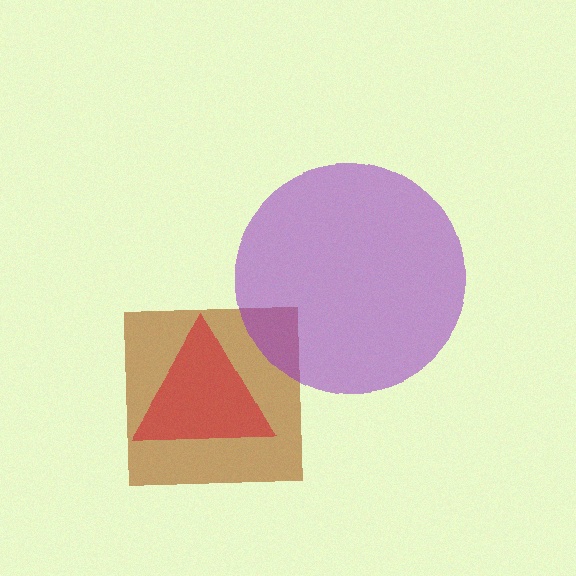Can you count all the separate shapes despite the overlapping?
Yes, there are 3 separate shapes.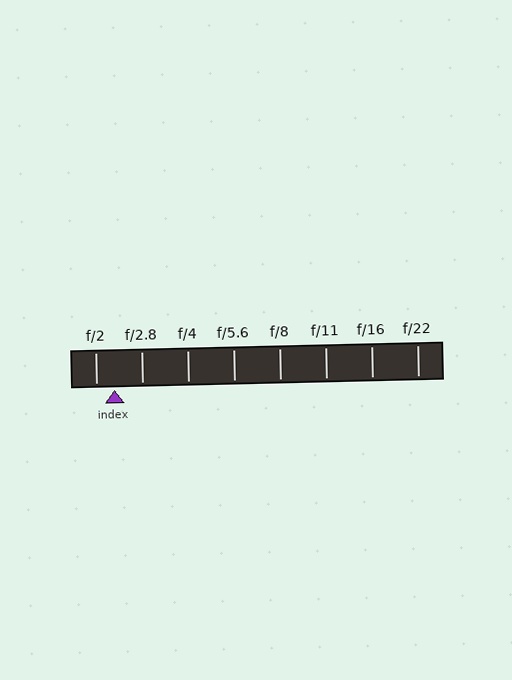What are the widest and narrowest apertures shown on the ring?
The widest aperture shown is f/2 and the narrowest is f/22.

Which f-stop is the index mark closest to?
The index mark is closest to f/2.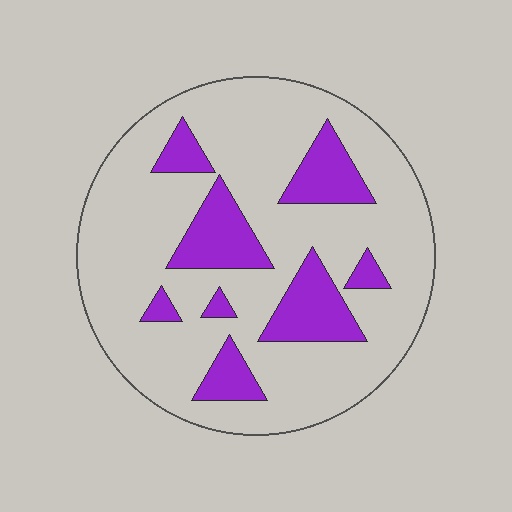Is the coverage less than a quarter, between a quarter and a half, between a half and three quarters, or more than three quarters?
Less than a quarter.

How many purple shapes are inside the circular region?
8.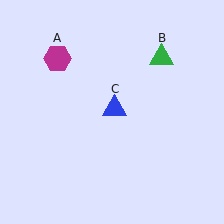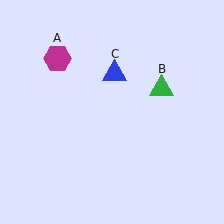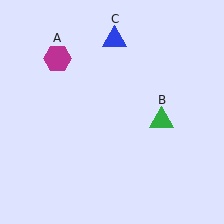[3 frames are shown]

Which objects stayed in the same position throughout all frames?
Magenta hexagon (object A) remained stationary.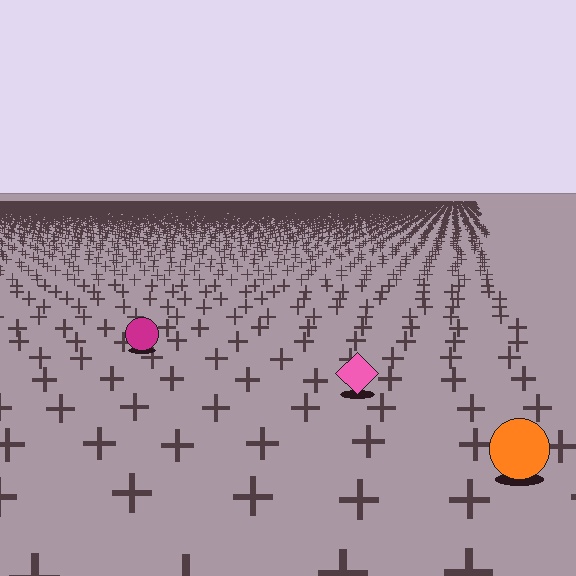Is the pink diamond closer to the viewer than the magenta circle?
Yes. The pink diamond is closer — you can tell from the texture gradient: the ground texture is coarser near it.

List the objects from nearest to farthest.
From nearest to farthest: the orange circle, the pink diamond, the magenta circle.